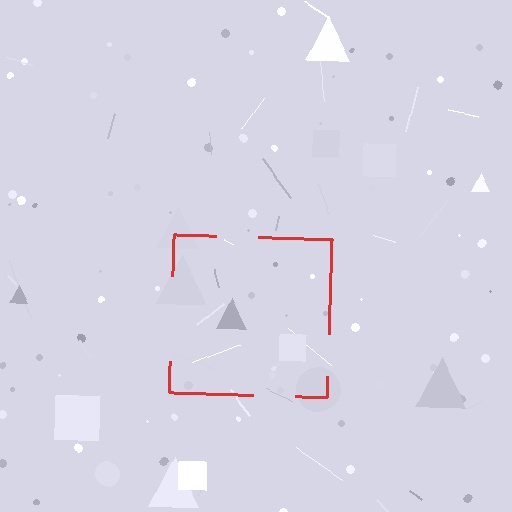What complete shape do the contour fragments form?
The contour fragments form a square.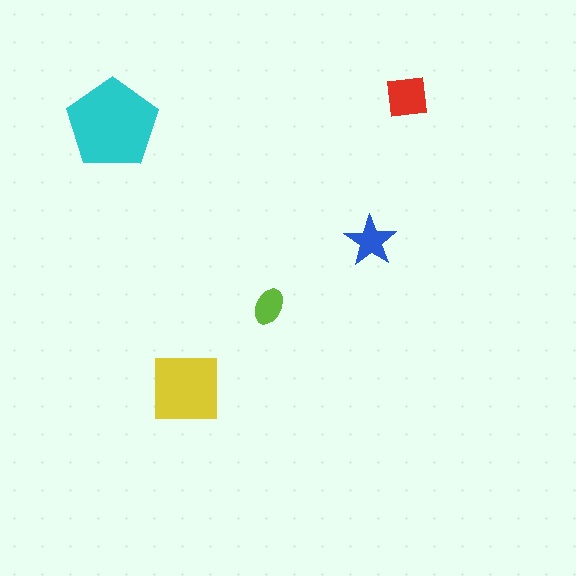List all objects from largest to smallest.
The cyan pentagon, the yellow square, the red square, the blue star, the lime ellipse.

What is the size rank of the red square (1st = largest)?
3rd.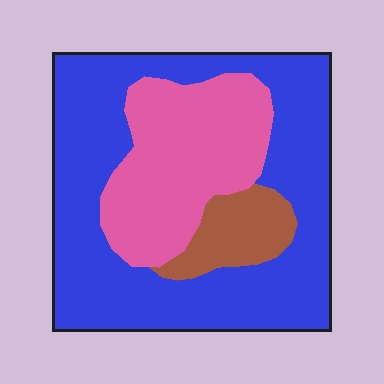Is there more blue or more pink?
Blue.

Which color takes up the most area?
Blue, at roughly 60%.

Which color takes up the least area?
Brown, at roughly 10%.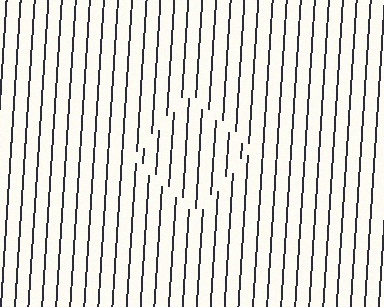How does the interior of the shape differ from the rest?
The interior of the shape contains the same grating, shifted by half a period — the contour is defined by the phase discontinuity where line-ends from the inner and outer gratings abut.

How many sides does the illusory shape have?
4 sides — the line-ends trace a square.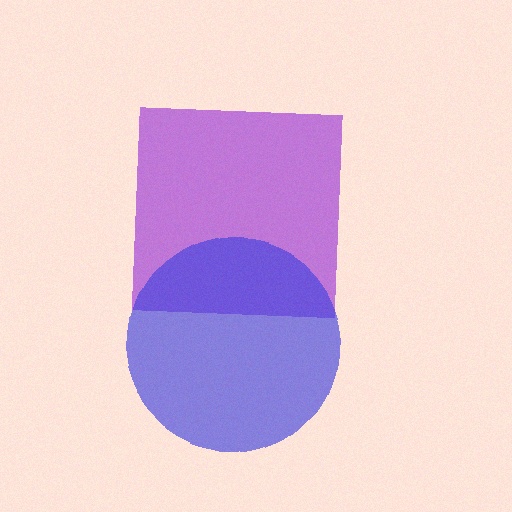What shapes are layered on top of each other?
The layered shapes are: a purple square, a blue circle.